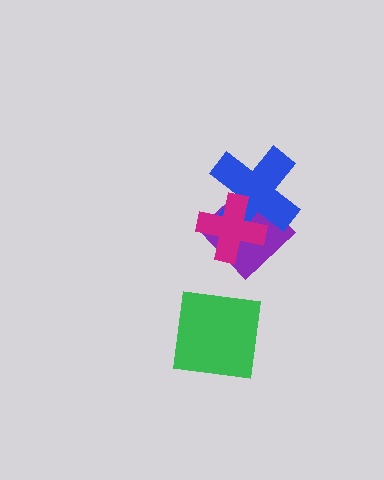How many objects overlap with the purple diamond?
2 objects overlap with the purple diamond.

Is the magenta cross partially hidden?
No, no other shape covers it.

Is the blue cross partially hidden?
Yes, it is partially covered by another shape.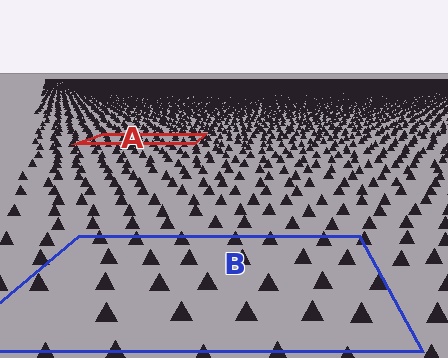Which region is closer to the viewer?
Region B is closer. The texture elements there are larger and more spread out.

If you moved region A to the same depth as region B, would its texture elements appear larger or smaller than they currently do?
They would appear larger. At a closer depth, the same texture elements are projected at a bigger on-screen size.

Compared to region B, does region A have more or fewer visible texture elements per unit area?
Region A has more texture elements per unit area — they are packed more densely because it is farther away.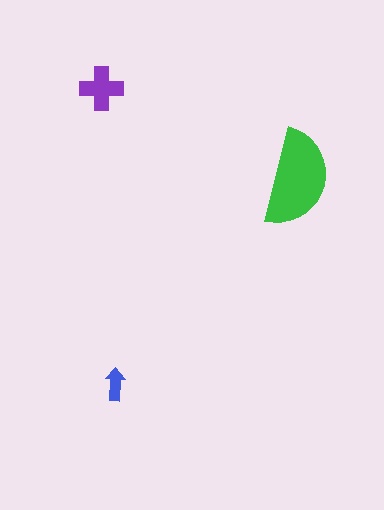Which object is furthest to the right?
The green semicircle is rightmost.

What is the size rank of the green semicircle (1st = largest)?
1st.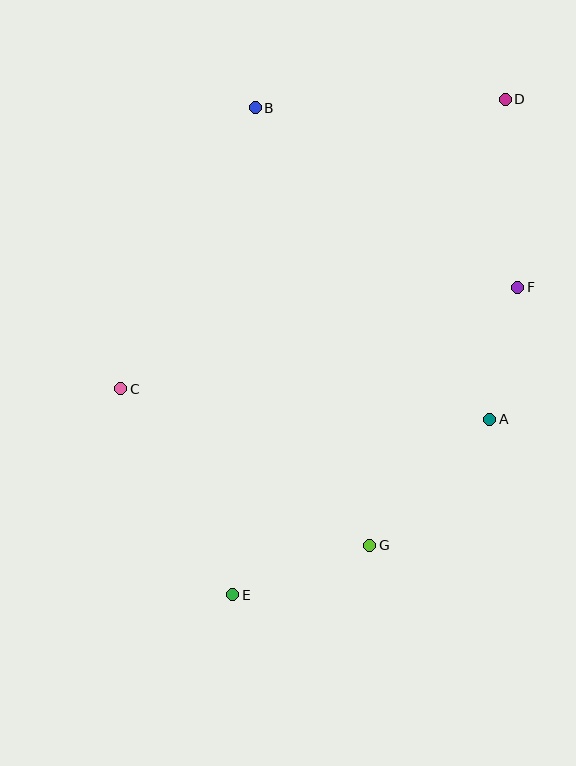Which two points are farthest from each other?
Points D and E are farthest from each other.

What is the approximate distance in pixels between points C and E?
The distance between C and E is approximately 235 pixels.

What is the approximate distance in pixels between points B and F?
The distance between B and F is approximately 318 pixels.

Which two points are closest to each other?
Points A and F are closest to each other.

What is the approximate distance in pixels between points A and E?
The distance between A and E is approximately 311 pixels.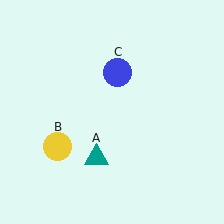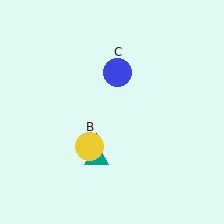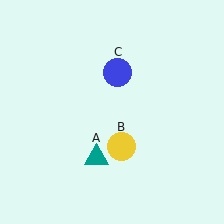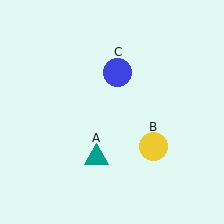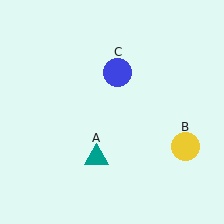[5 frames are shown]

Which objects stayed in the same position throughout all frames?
Teal triangle (object A) and blue circle (object C) remained stationary.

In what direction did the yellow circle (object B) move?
The yellow circle (object B) moved right.